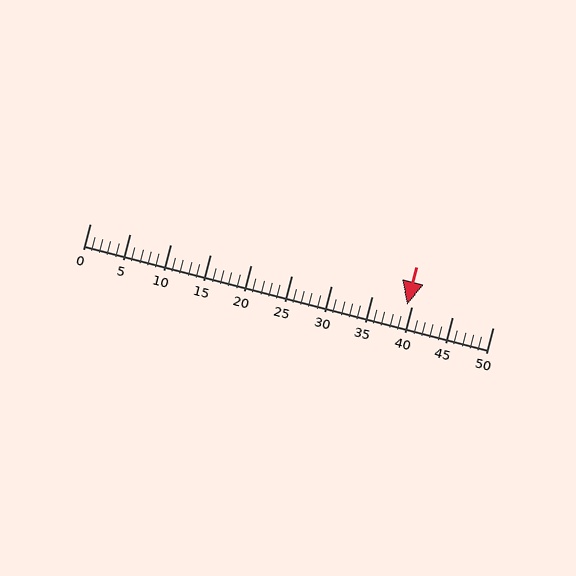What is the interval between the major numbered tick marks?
The major tick marks are spaced 5 units apart.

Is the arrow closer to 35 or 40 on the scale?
The arrow is closer to 40.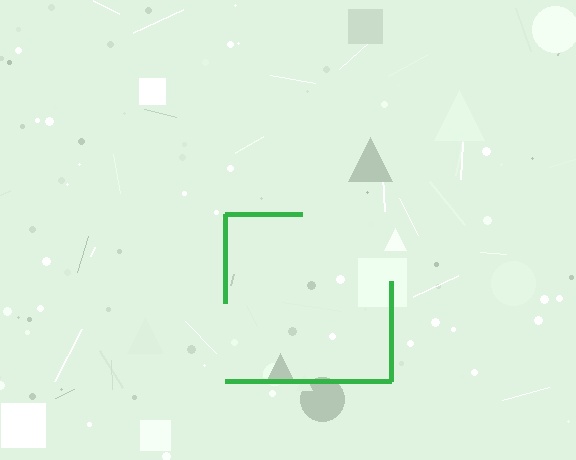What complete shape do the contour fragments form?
The contour fragments form a square.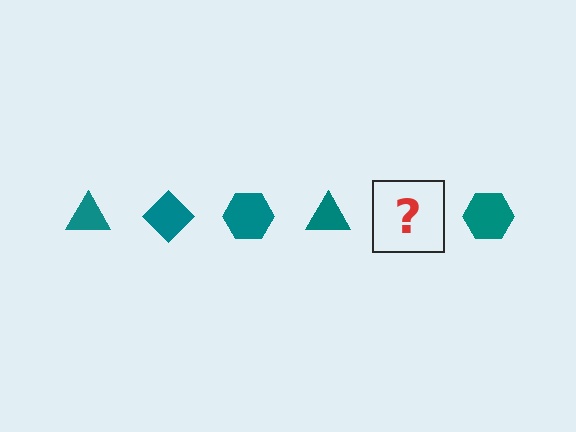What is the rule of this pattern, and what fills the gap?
The rule is that the pattern cycles through triangle, diamond, hexagon shapes in teal. The gap should be filled with a teal diamond.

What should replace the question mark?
The question mark should be replaced with a teal diamond.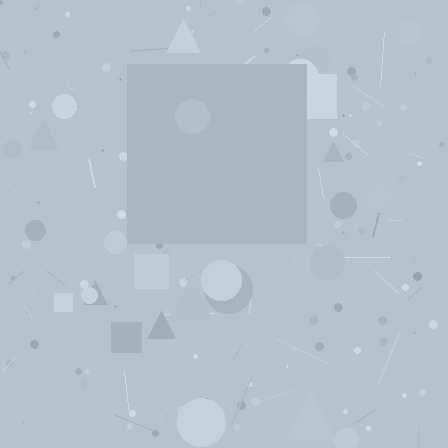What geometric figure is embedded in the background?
A square is embedded in the background.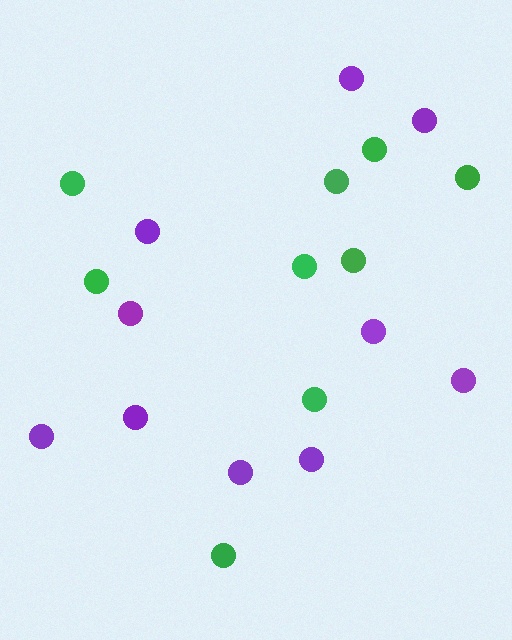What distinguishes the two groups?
There are 2 groups: one group of purple circles (10) and one group of green circles (9).